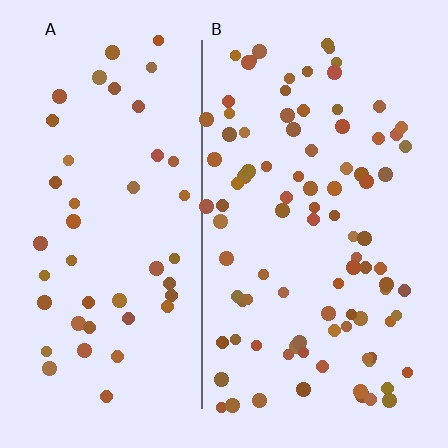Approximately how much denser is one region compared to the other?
Approximately 2.1× — region B over region A.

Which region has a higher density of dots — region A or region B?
B (the right).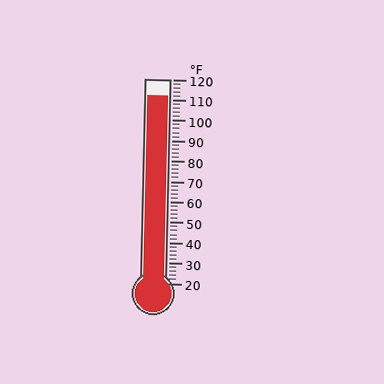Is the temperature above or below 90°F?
The temperature is above 90°F.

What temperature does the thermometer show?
The thermometer shows approximately 112°F.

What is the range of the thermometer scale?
The thermometer scale ranges from 20°F to 120°F.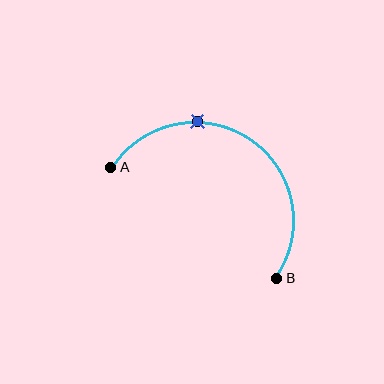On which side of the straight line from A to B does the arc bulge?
The arc bulges above and to the right of the straight line connecting A and B.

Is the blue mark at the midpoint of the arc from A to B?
No. The blue mark lies on the arc but is closer to endpoint A. The arc midpoint would be at the point on the curve equidistant along the arc from both A and B.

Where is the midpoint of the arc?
The arc midpoint is the point on the curve farthest from the straight line joining A and B. It sits above and to the right of that line.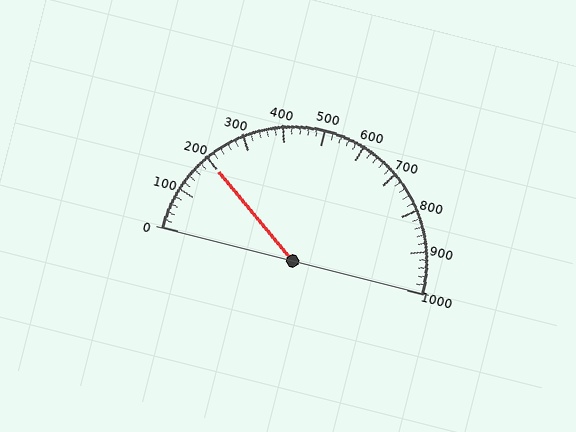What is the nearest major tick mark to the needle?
The nearest major tick mark is 200.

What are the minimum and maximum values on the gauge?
The gauge ranges from 0 to 1000.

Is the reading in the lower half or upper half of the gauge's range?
The reading is in the lower half of the range (0 to 1000).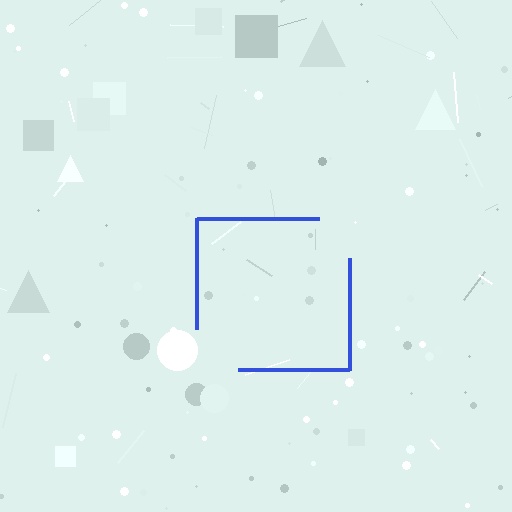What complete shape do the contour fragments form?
The contour fragments form a square.